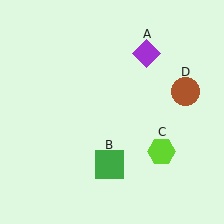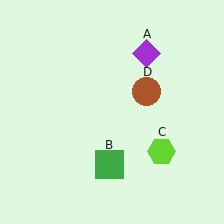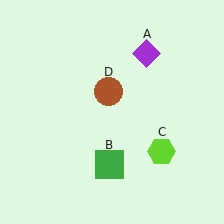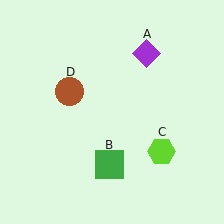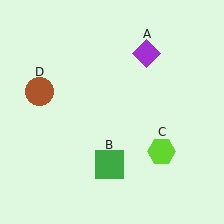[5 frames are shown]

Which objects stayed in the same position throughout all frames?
Purple diamond (object A) and green square (object B) and lime hexagon (object C) remained stationary.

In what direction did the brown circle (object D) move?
The brown circle (object D) moved left.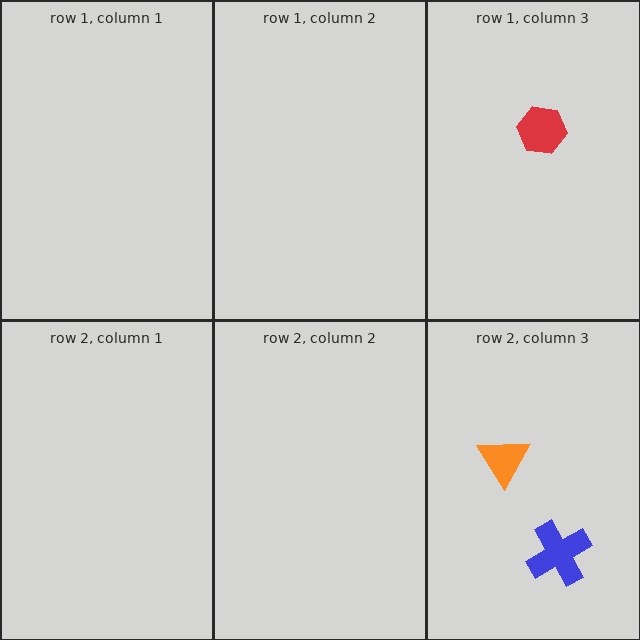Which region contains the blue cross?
The row 2, column 3 region.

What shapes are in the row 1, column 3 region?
The red hexagon.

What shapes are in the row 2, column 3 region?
The orange triangle, the blue cross.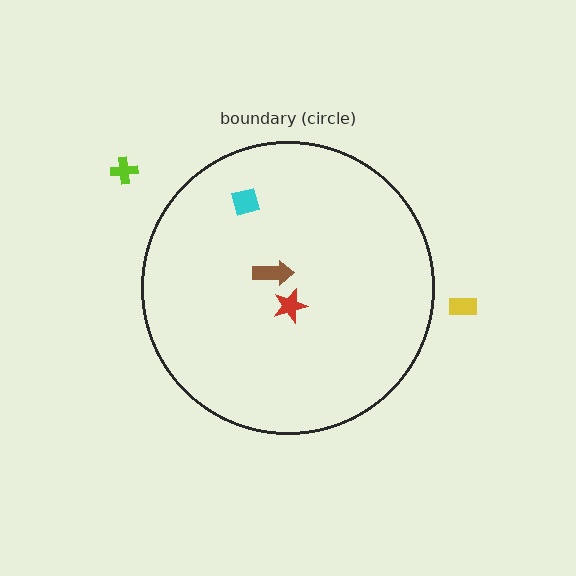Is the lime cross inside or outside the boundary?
Outside.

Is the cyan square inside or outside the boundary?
Inside.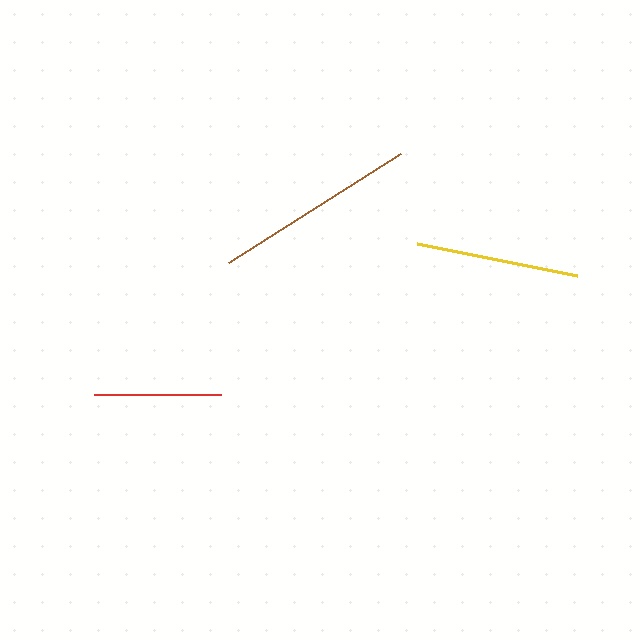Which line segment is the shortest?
The red line is the shortest at approximately 127 pixels.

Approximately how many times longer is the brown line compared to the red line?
The brown line is approximately 1.6 times the length of the red line.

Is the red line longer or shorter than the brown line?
The brown line is longer than the red line.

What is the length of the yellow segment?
The yellow segment is approximately 163 pixels long.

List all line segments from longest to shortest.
From longest to shortest: brown, yellow, red.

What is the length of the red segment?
The red segment is approximately 127 pixels long.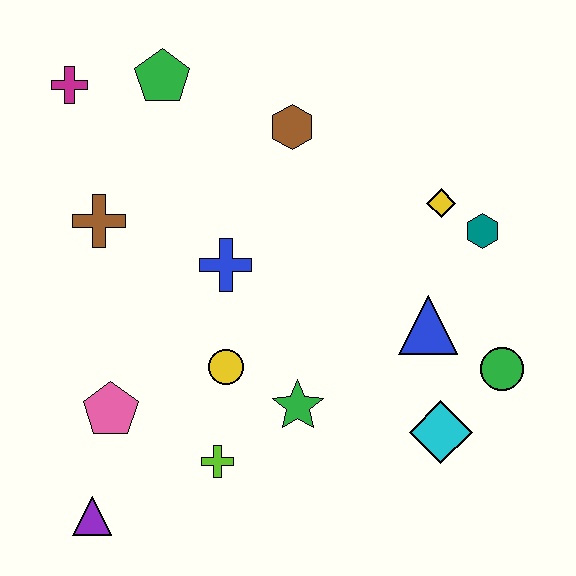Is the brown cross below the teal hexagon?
No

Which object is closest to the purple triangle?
The pink pentagon is closest to the purple triangle.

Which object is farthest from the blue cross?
The green circle is farthest from the blue cross.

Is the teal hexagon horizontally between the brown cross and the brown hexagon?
No